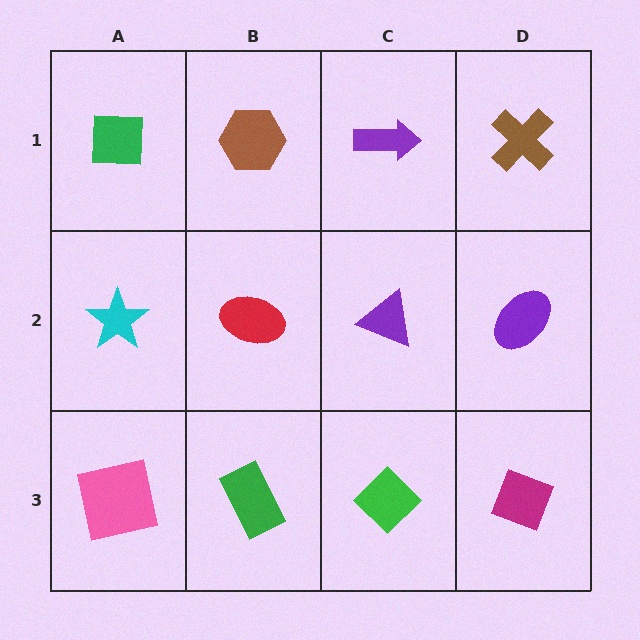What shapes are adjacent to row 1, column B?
A red ellipse (row 2, column B), a green square (row 1, column A), a purple arrow (row 1, column C).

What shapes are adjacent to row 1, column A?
A cyan star (row 2, column A), a brown hexagon (row 1, column B).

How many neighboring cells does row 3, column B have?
3.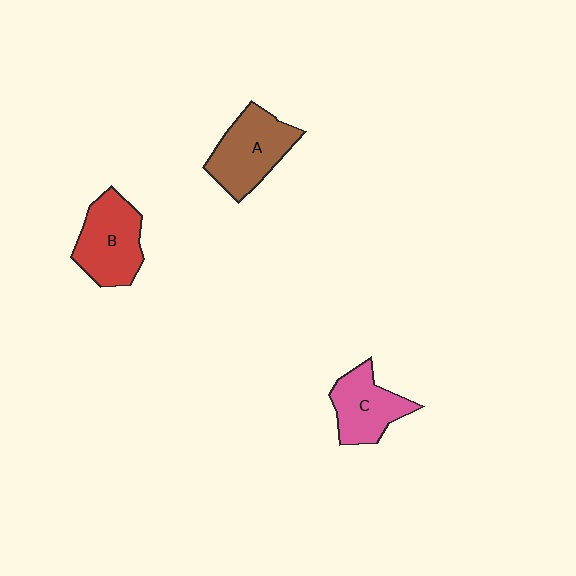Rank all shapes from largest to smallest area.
From largest to smallest: A (brown), B (red), C (pink).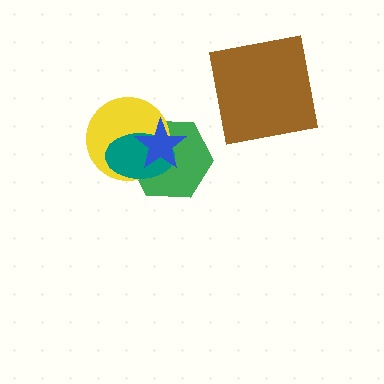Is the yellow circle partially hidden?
Yes, it is partially covered by another shape.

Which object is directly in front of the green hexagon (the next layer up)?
The yellow circle is directly in front of the green hexagon.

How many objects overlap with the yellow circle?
3 objects overlap with the yellow circle.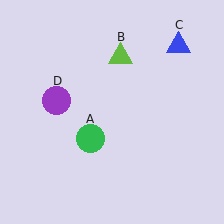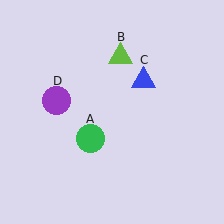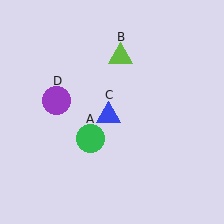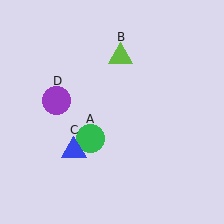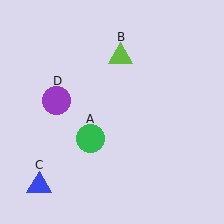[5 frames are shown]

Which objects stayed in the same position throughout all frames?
Green circle (object A) and lime triangle (object B) and purple circle (object D) remained stationary.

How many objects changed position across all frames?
1 object changed position: blue triangle (object C).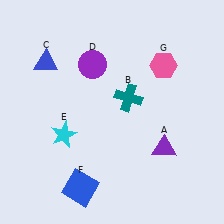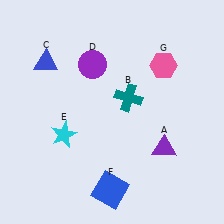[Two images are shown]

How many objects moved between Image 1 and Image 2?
1 object moved between the two images.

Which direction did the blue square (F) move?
The blue square (F) moved right.